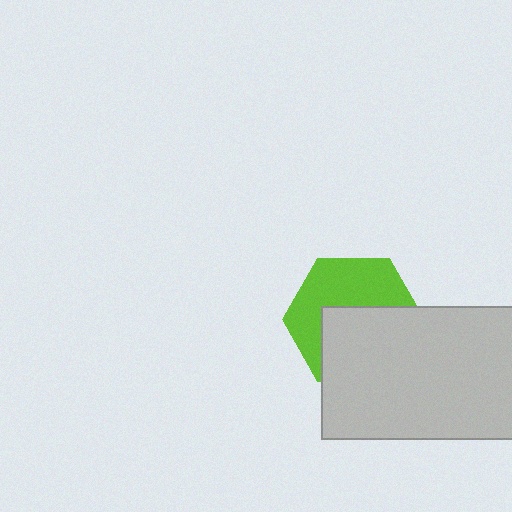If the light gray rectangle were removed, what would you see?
You would see the complete lime hexagon.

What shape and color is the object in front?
The object in front is a light gray rectangle.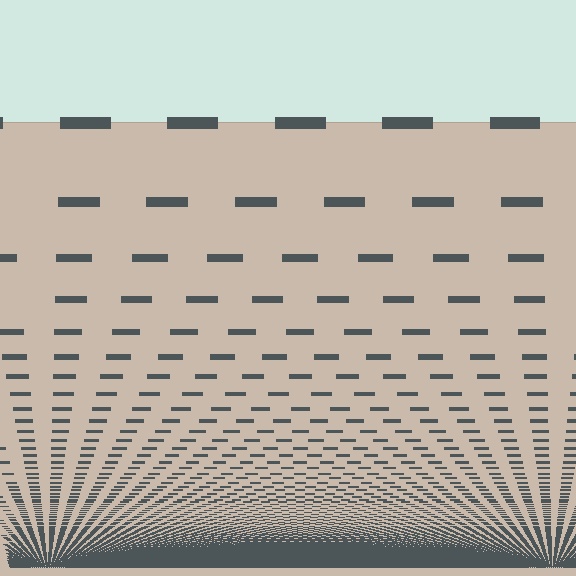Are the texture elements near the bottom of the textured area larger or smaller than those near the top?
Smaller. The gradient is inverted — elements near the bottom are smaller and denser.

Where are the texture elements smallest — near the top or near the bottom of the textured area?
Near the bottom.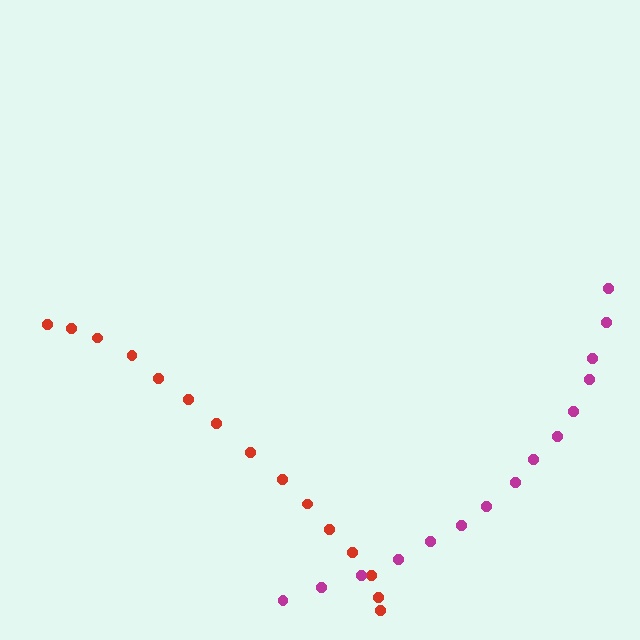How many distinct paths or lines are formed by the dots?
There are 2 distinct paths.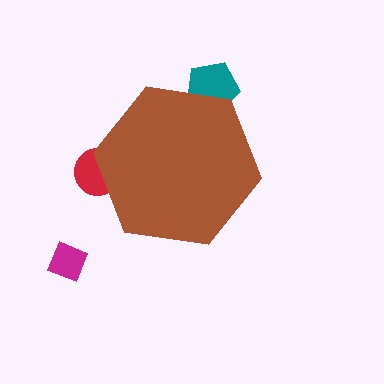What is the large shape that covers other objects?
A brown hexagon.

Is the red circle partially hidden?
Yes, the red circle is partially hidden behind the brown hexagon.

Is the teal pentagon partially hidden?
Yes, the teal pentagon is partially hidden behind the brown hexagon.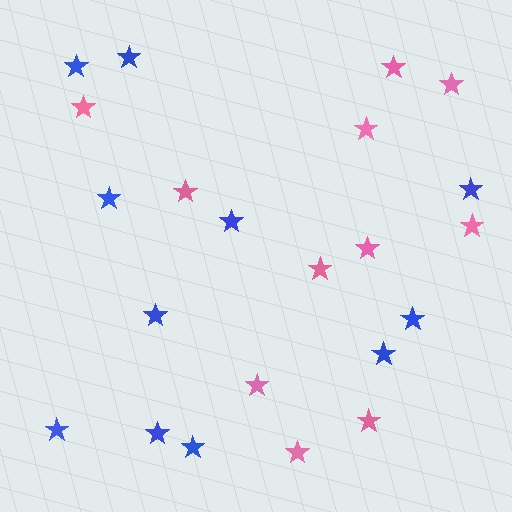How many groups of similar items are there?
There are 2 groups: one group of pink stars (11) and one group of blue stars (11).